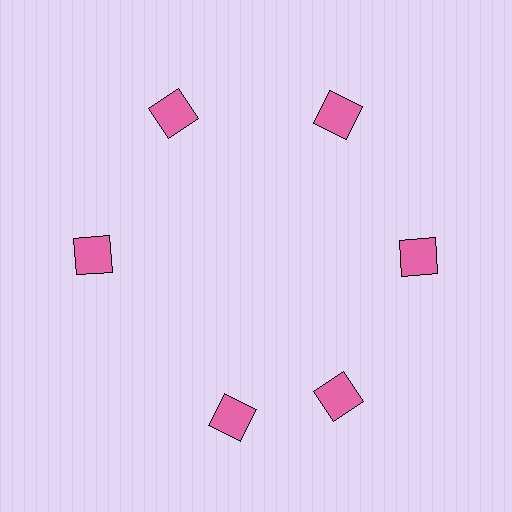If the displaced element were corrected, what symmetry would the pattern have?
It would have 6-fold rotational symmetry — the pattern would map onto itself every 60 degrees.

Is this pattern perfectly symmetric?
No. The 6 pink squares are arranged in a ring, but one element near the 7 o'clock position is rotated out of alignment along the ring, breaking the 6-fold rotational symmetry.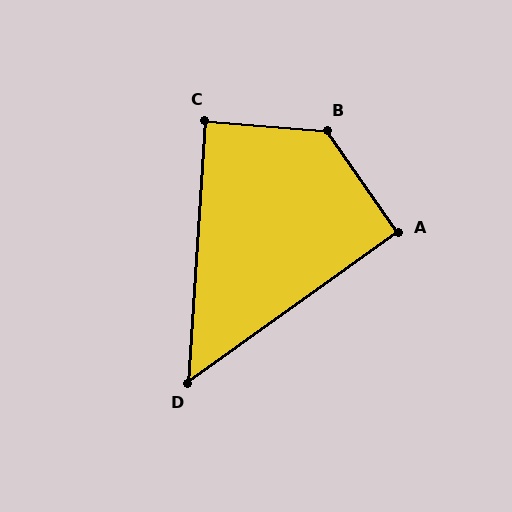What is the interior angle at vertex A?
Approximately 91 degrees (approximately right).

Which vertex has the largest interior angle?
B, at approximately 129 degrees.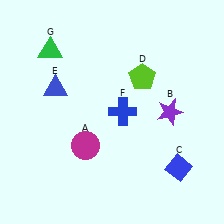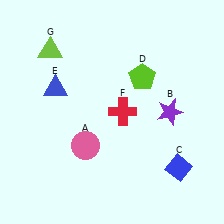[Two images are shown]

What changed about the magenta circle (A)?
In Image 1, A is magenta. In Image 2, it changed to pink.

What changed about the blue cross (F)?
In Image 1, F is blue. In Image 2, it changed to red.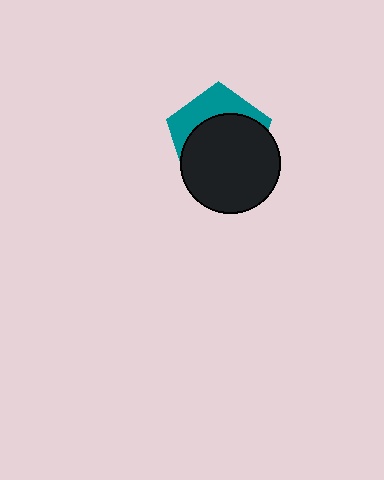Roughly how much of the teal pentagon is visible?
A small part of it is visible (roughly 34%).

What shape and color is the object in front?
The object in front is a black circle.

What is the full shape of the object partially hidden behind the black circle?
The partially hidden object is a teal pentagon.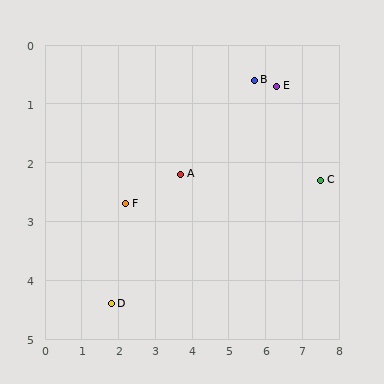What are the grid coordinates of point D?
Point D is at approximately (1.8, 4.4).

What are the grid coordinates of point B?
Point B is at approximately (5.7, 0.6).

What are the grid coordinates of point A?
Point A is at approximately (3.7, 2.2).